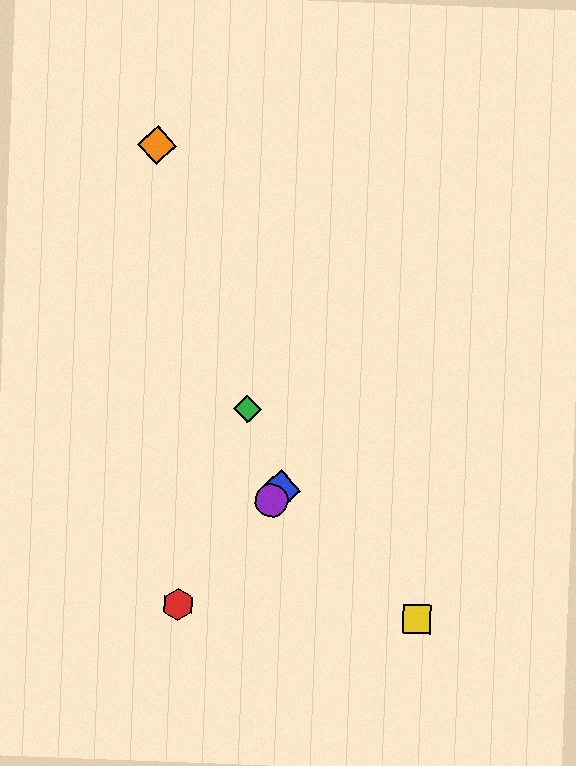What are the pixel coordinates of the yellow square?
The yellow square is at (417, 619).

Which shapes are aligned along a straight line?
The red hexagon, the blue diamond, the purple circle are aligned along a straight line.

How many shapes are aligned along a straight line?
3 shapes (the red hexagon, the blue diamond, the purple circle) are aligned along a straight line.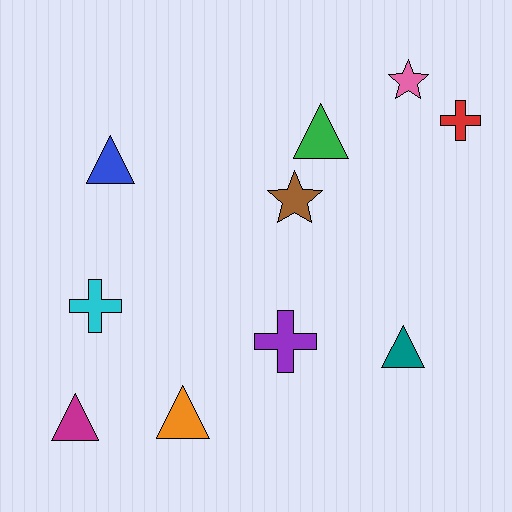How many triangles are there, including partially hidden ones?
There are 5 triangles.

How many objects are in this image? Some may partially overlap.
There are 10 objects.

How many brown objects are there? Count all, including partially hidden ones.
There is 1 brown object.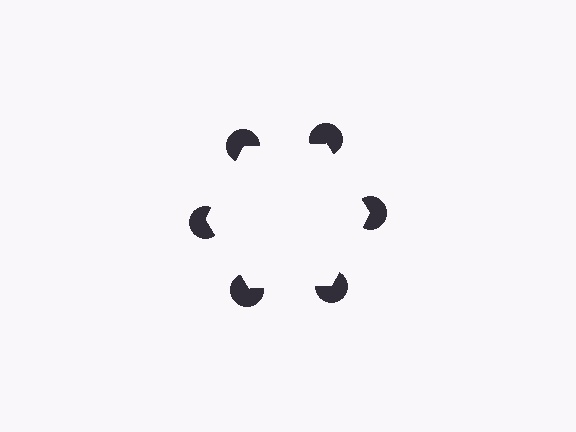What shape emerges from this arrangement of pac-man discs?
An illusory hexagon — its edges are inferred from the aligned wedge cuts in the pac-man discs, not physically drawn.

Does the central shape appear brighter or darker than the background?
It typically appears slightly brighter than the background, even though no actual brightness change is drawn.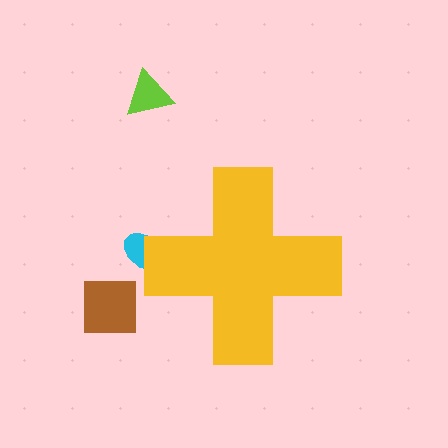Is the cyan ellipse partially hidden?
Yes, the cyan ellipse is partially hidden behind the yellow cross.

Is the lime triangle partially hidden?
No, the lime triangle is fully visible.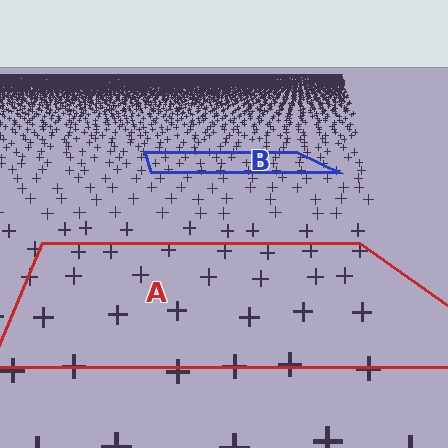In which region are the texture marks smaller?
The texture marks are smaller in region B, because it is farther away.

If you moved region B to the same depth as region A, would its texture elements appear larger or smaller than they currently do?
They would appear larger. At a closer depth, the same texture elements are projected at a bigger on-screen size.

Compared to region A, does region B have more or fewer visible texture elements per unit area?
Region B has more texture elements per unit area — they are packed more densely because it is farther away.